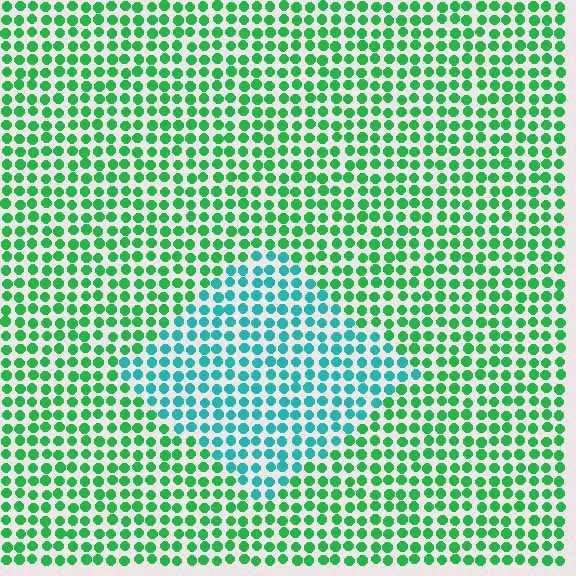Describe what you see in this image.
The image is filled with small green elements in a uniform arrangement. A diamond-shaped region is visible where the elements are tinted to a slightly different hue, forming a subtle color boundary.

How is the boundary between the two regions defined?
The boundary is defined purely by a slight shift in hue (about 41 degrees). Spacing, size, and orientation are identical on both sides.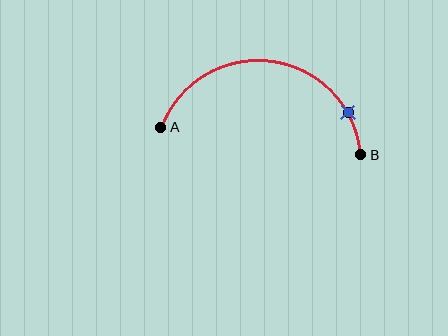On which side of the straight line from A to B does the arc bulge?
The arc bulges above the straight line connecting A and B.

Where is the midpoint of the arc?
The arc midpoint is the point on the curve farthest from the straight line joining A and B. It sits above that line.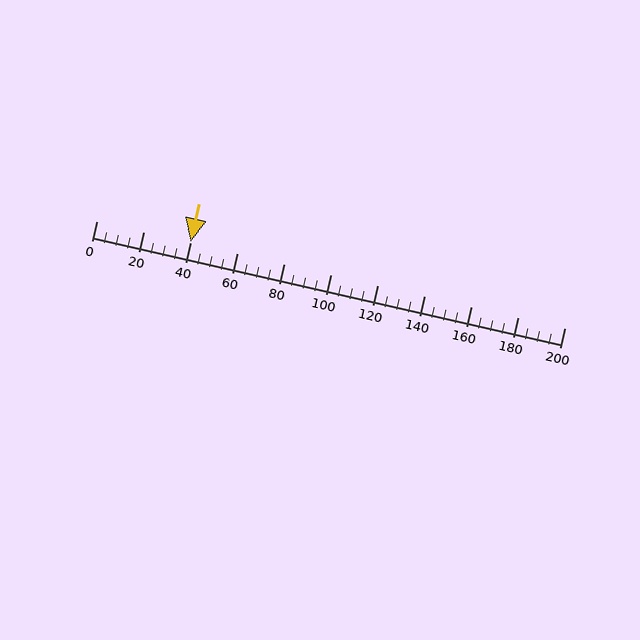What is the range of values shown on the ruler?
The ruler shows values from 0 to 200.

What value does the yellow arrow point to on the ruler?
The yellow arrow points to approximately 40.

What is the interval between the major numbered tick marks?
The major tick marks are spaced 20 units apart.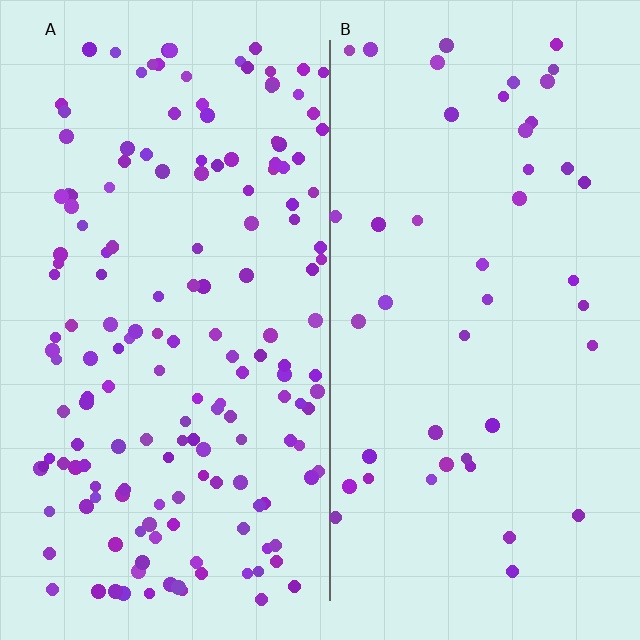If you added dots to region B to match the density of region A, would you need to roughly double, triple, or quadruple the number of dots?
Approximately quadruple.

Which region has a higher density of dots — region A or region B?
A (the left).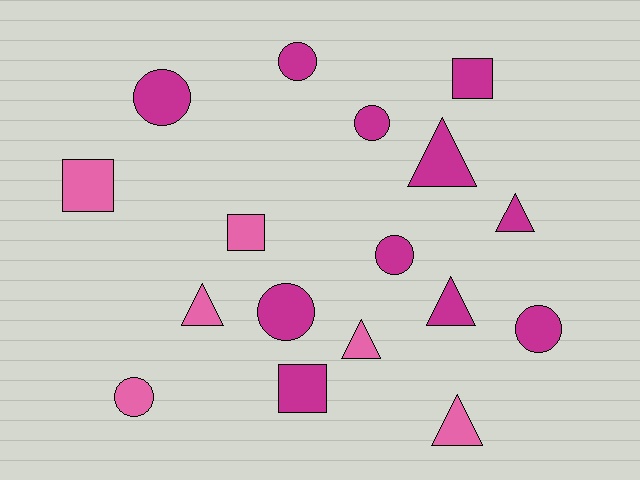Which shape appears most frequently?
Circle, with 7 objects.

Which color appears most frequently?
Magenta, with 11 objects.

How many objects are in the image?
There are 17 objects.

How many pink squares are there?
There are 2 pink squares.